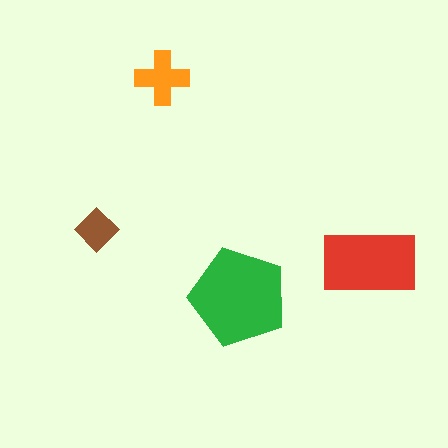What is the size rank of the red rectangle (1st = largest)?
2nd.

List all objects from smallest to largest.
The brown diamond, the orange cross, the red rectangle, the green pentagon.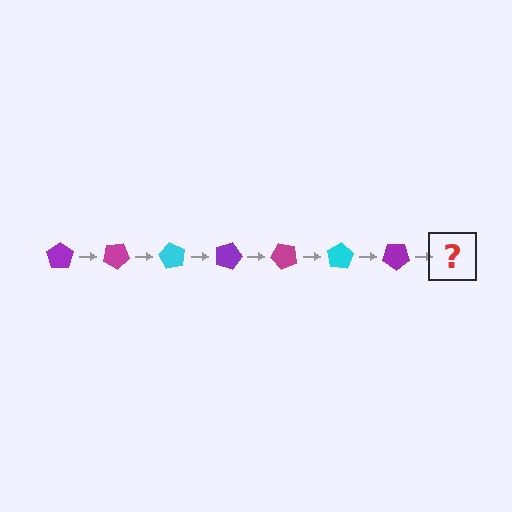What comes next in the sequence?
The next element should be a magenta pentagon, rotated 210 degrees from the start.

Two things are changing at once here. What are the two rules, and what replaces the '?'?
The two rules are that it rotates 30 degrees each step and the color cycles through purple, magenta, and cyan. The '?' should be a magenta pentagon, rotated 210 degrees from the start.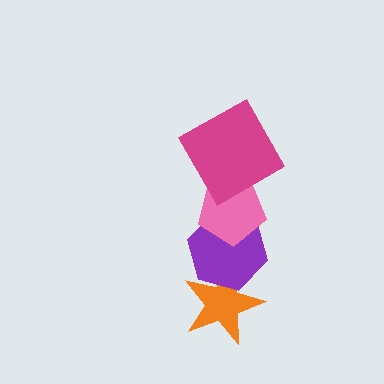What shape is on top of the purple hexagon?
The pink pentagon is on top of the purple hexagon.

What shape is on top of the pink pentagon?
The magenta square is on top of the pink pentagon.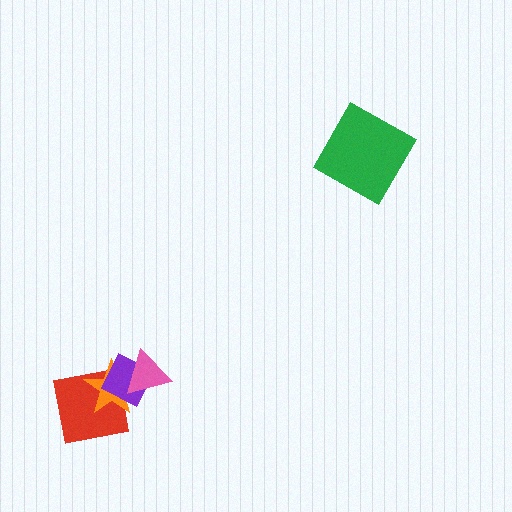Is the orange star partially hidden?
Yes, it is partially covered by another shape.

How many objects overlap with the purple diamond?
3 objects overlap with the purple diamond.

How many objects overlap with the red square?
2 objects overlap with the red square.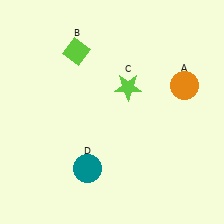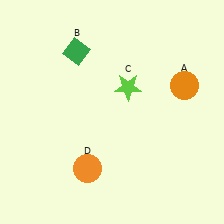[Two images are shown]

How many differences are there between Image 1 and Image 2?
There are 2 differences between the two images.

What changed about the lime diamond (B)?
In Image 1, B is lime. In Image 2, it changed to green.